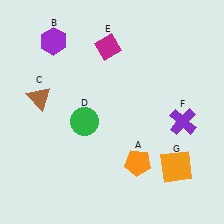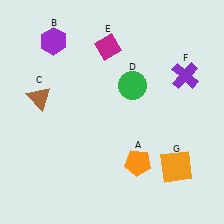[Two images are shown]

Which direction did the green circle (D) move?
The green circle (D) moved right.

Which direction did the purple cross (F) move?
The purple cross (F) moved up.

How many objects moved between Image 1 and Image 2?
2 objects moved between the two images.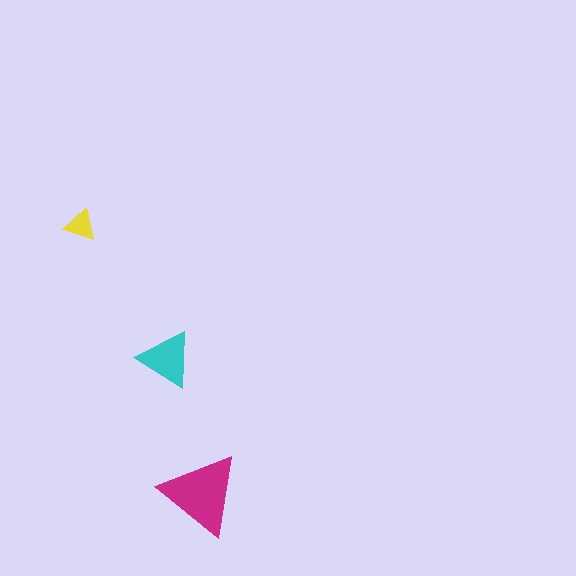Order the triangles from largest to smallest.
the magenta one, the cyan one, the yellow one.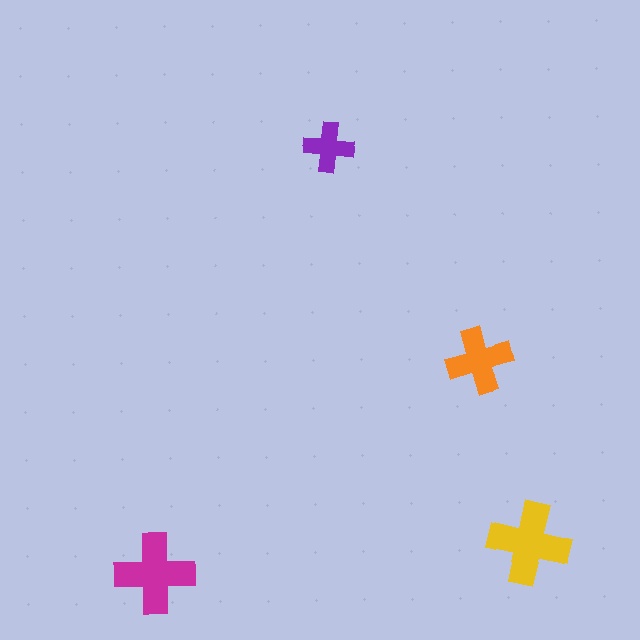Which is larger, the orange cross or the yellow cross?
The yellow one.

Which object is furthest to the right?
The yellow cross is rightmost.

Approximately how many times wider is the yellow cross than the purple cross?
About 1.5 times wider.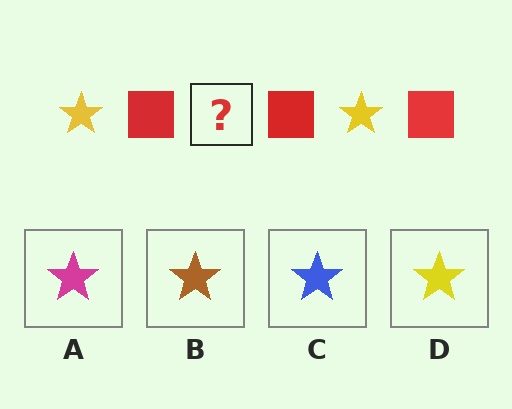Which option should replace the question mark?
Option D.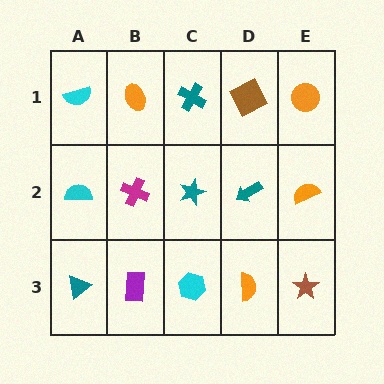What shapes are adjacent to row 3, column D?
A teal arrow (row 2, column D), a cyan hexagon (row 3, column C), a brown star (row 3, column E).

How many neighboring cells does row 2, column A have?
3.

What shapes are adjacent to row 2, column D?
A brown square (row 1, column D), an orange semicircle (row 3, column D), a teal star (row 2, column C), an orange semicircle (row 2, column E).